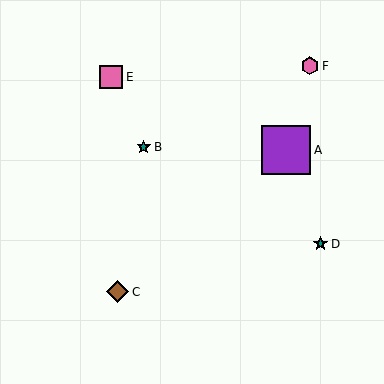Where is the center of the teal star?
The center of the teal star is at (321, 244).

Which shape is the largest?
The purple square (labeled A) is the largest.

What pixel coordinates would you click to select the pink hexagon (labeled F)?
Click at (310, 66) to select the pink hexagon F.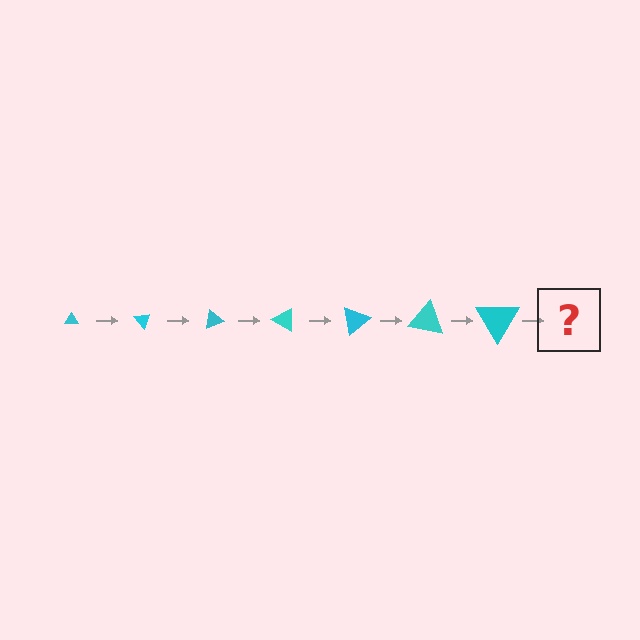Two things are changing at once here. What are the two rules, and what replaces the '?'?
The two rules are that the triangle grows larger each step and it rotates 50 degrees each step. The '?' should be a triangle, larger than the previous one and rotated 350 degrees from the start.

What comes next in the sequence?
The next element should be a triangle, larger than the previous one and rotated 350 degrees from the start.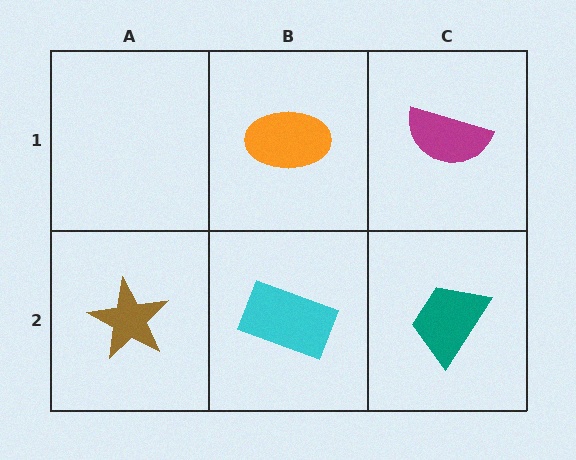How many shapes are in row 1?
2 shapes.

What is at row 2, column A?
A brown star.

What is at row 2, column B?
A cyan rectangle.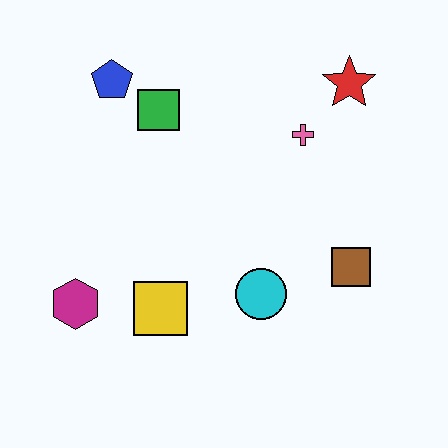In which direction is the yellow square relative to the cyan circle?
The yellow square is to the left of the cyan circle.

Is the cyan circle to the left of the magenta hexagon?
No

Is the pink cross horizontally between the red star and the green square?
Yes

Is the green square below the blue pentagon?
Yes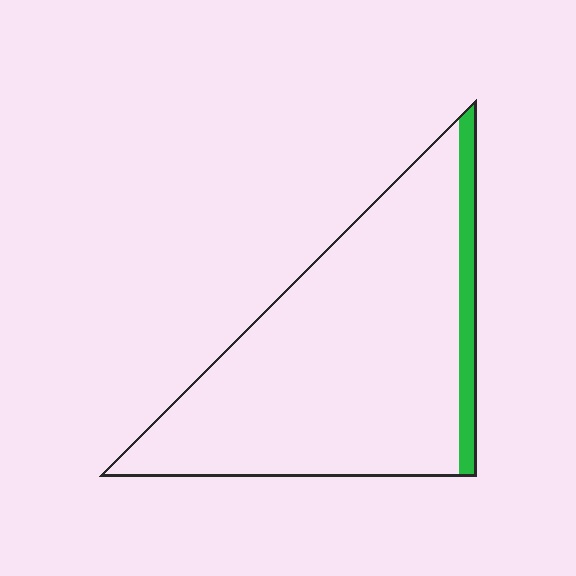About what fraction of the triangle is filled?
About one tenth (1/10).